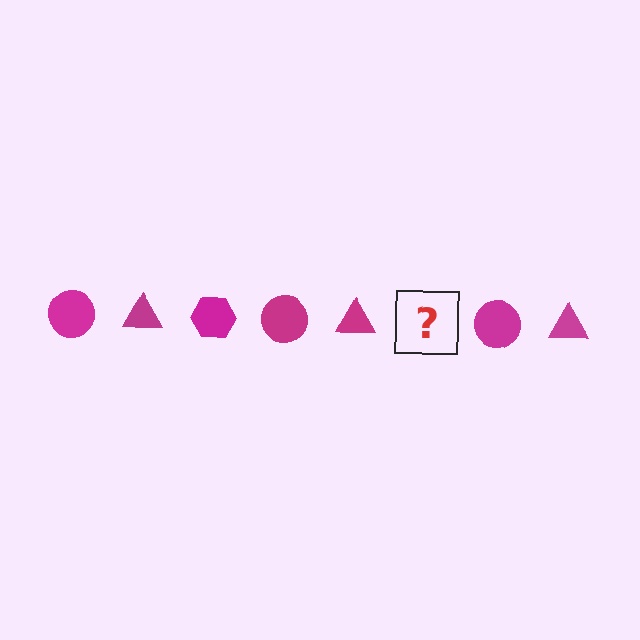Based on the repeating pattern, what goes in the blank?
The blank should be a magenta hexagon.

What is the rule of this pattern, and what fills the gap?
The rule is that the pattern cycles through circle, triangle, hexagon shapes in magenta. The gap should be filled with a magenta hexagon.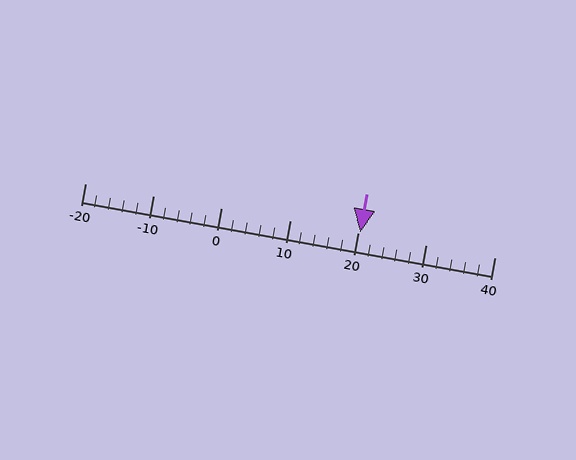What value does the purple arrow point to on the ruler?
The purple arrow points to approximately 20.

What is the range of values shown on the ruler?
The ruler shows values from -20 to 40.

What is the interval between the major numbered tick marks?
The major tick marks are spaced 10 units apart.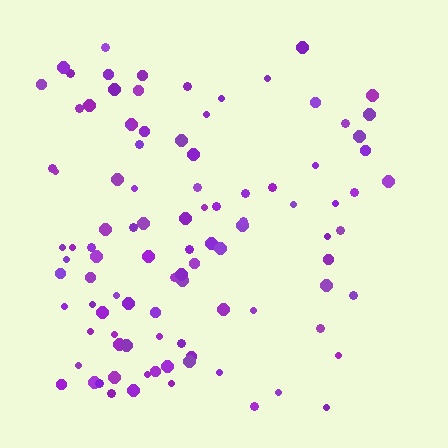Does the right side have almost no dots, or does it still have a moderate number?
Still a moderate number, just noticeably fewer than the left.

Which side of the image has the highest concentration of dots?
The left.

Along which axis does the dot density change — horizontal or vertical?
Horizontal.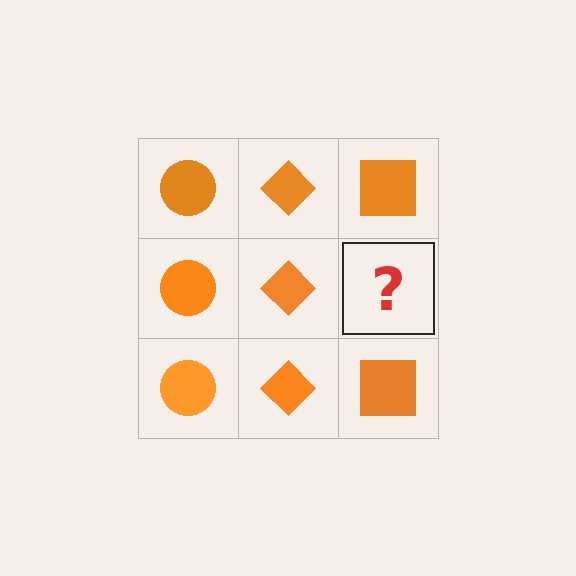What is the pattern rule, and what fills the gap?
The rule is that each column has a consistent shape. The gap should be filled with an orange square.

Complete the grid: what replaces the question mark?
The question mark should be replaced with an orange square.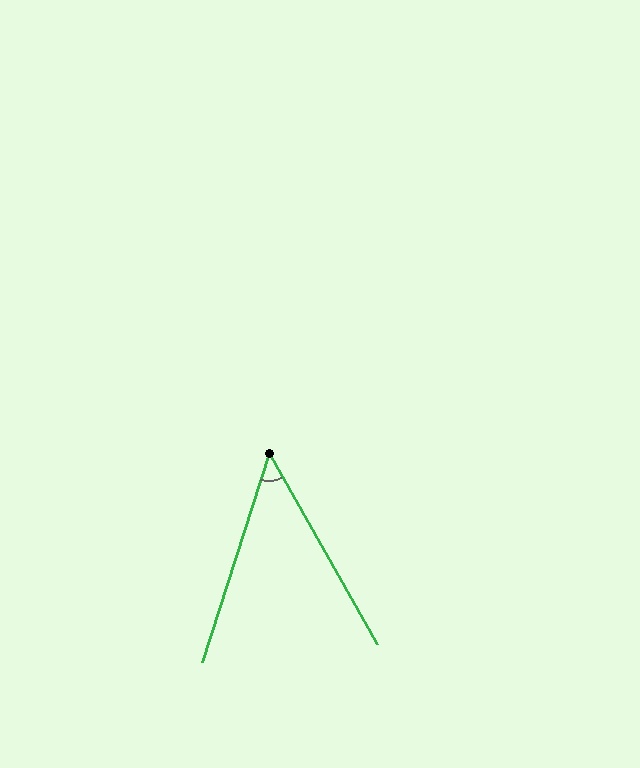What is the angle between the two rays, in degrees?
Approximately 47 degrees.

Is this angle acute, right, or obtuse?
It is acute.